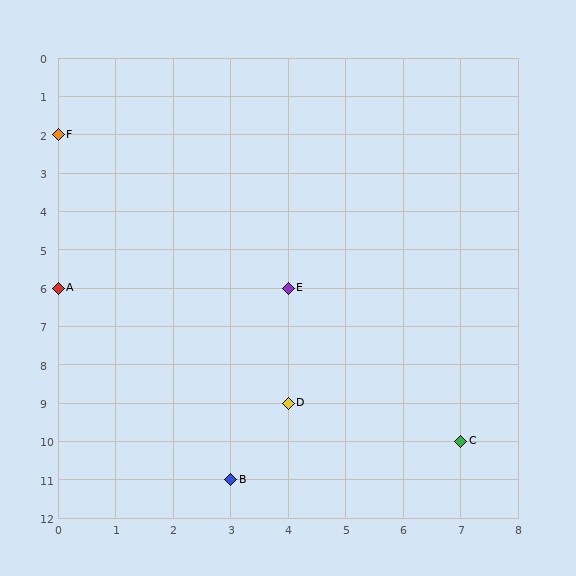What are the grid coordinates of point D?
Point D is at grid coordinates (4, 9).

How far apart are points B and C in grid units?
Points B and C are 4 columns and 1 row apart (about 4.1 grid units diagonally).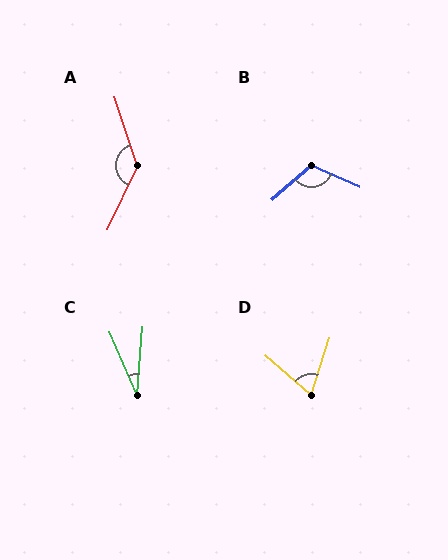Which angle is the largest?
A, at approximately 137 degrees.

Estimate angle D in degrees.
Approximately 67 degrees.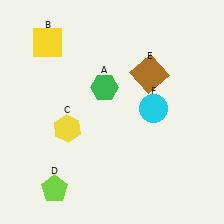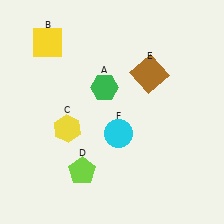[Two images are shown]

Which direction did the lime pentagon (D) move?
The lime pentagon (D) moved right.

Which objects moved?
The objects that moved are: the lime pentagon (D), the cyan circle (F).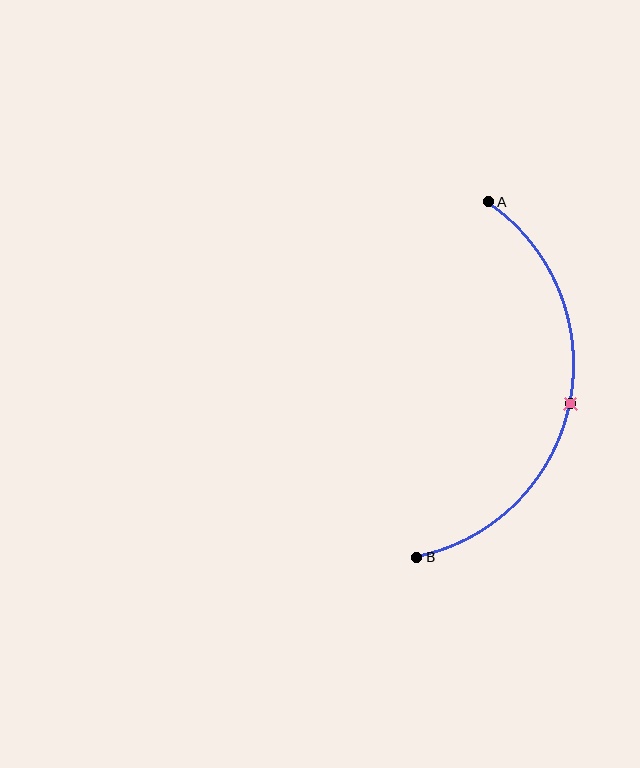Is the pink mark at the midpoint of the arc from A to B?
Yes. The pink mark lies on the arc at equal arc-length from both A and B — it is the arc midpoint.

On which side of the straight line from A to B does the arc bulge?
The arc bulges to the right of the straight line connecting A and B.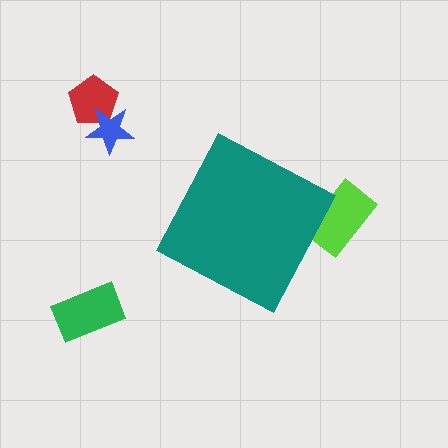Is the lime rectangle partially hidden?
Yes, the lime rectangle is partially hidden behind the teal diamond.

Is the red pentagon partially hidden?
No, the red pentagon is fully visible.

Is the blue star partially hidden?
No, the blue star is fully visible.